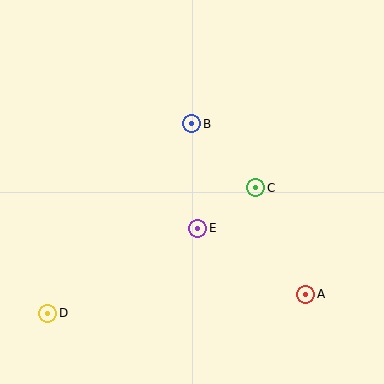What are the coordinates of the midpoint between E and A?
The midpoint between E and A is at (252, 261).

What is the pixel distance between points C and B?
The distance between C and B is 90 pixels.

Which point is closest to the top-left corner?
Point B is closest to the top-left corner.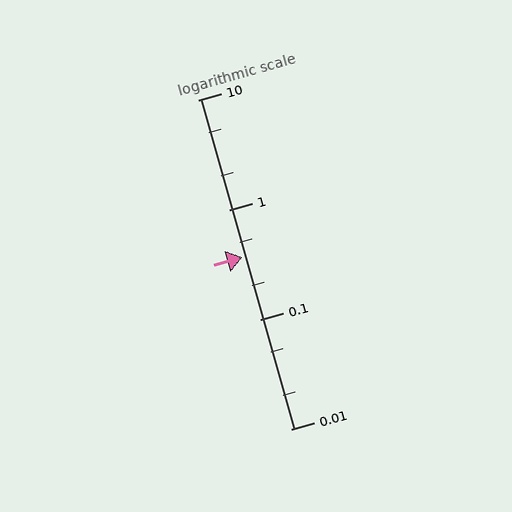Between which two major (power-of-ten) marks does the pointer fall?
The pointer is between 0.1 and 1.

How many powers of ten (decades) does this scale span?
The scale spans 3 decades, from 0.01 to 10.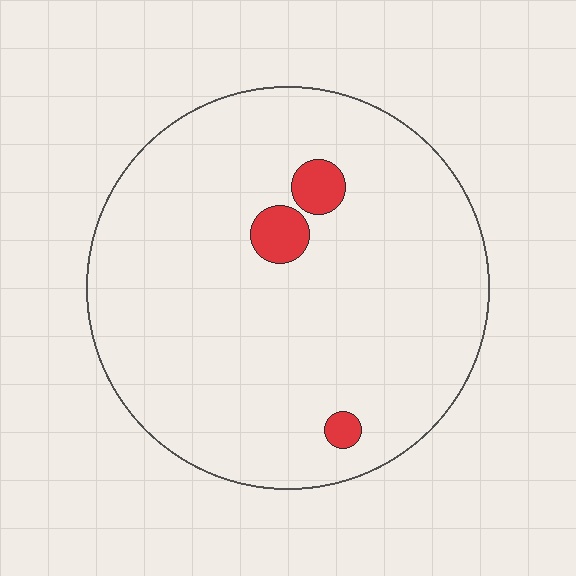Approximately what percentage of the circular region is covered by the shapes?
Approximately 5%.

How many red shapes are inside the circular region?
3.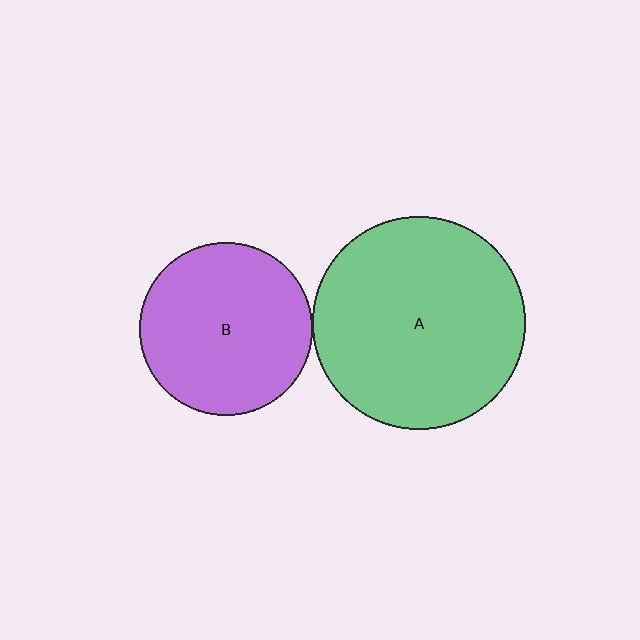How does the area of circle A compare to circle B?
Approximately 1.5 times.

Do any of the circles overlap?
No, none of the circles overlap.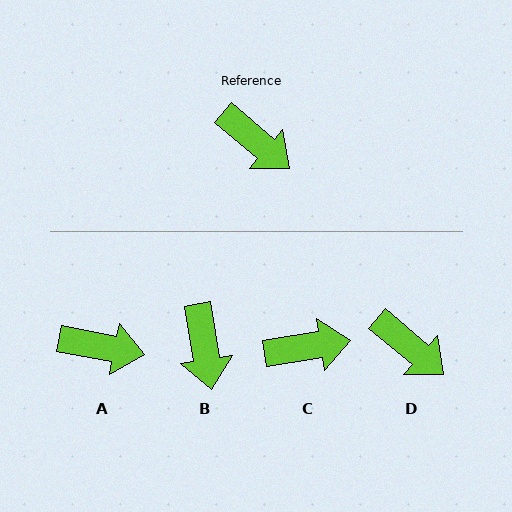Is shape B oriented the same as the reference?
No, it is off by about 40 degrees.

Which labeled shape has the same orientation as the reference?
D.